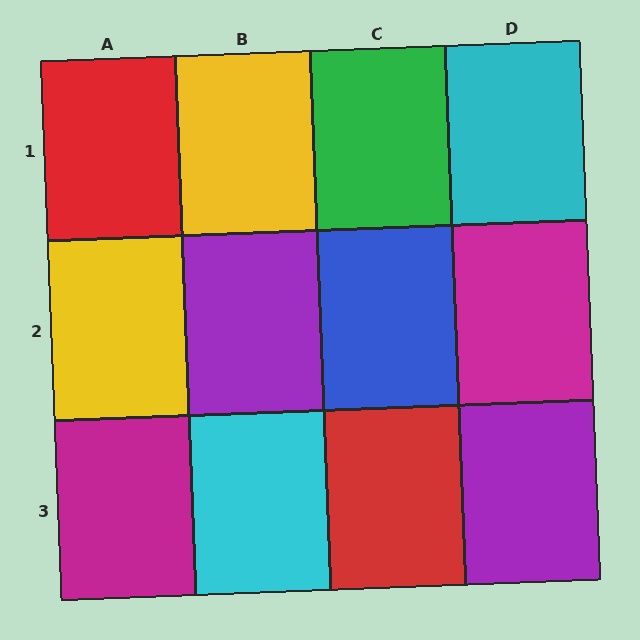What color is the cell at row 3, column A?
Magenta.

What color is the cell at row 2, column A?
Yellow.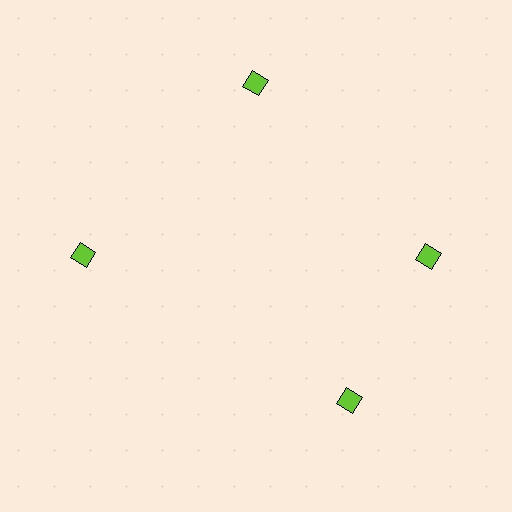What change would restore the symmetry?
The symmetry would be restored by rotating it back into even spacing with its neighbors so that all 4 diamonds sit at equal angles and equal distance from the center.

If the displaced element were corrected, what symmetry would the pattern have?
It would have 4-fold rotational symmetry — the pattern would map onto itself every 90 degrees.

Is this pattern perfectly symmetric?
No. The 4 lime diamonds are arranged in a ring, but one element near the 6 o'clock position is rotated out of alignment along the ring, breaking the 4-fold rotational symmetry.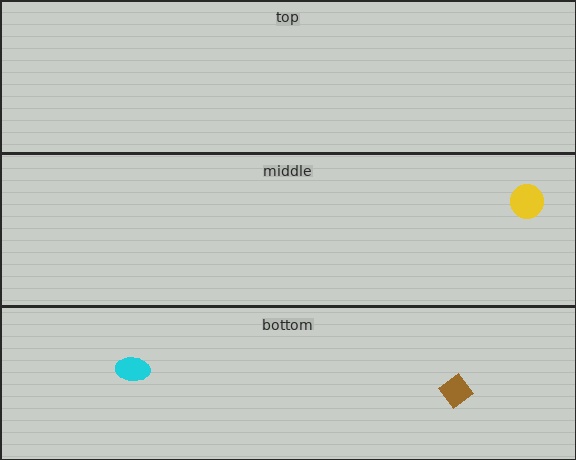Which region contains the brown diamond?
The bottom region.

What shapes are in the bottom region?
The brown diamond, the cyan ellipse.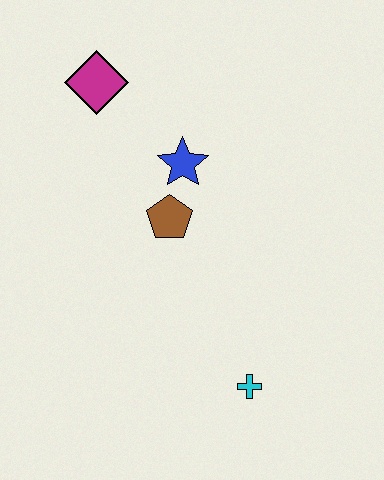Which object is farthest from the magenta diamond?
The cyan cross is farthest from the magenta diamond.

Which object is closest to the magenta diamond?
The blue star is closest to the magenta diamond.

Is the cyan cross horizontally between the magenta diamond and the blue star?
No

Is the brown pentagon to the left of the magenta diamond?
No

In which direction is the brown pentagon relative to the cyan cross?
The brown pentagon is above the cyan cross.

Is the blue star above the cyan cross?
Yes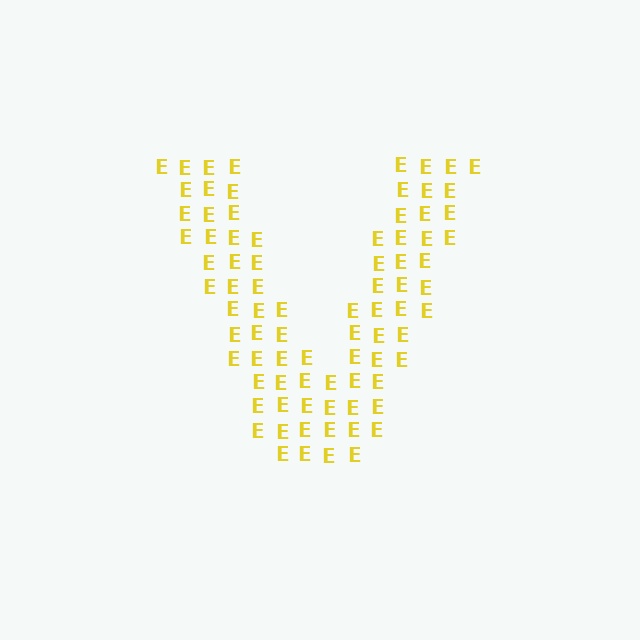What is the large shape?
The large shape is the letter V.